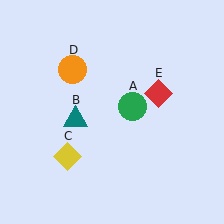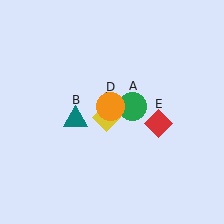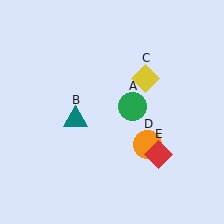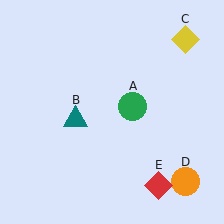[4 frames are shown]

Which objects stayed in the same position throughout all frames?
Green circle (object A) and teal triangle (object B) remained stationary.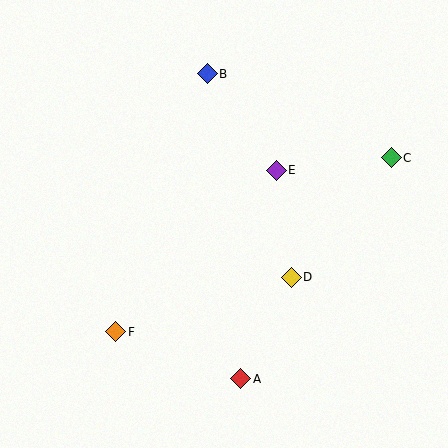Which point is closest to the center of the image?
Point E at (276, 170) is closest to the center.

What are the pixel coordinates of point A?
Point A is at (241, 379).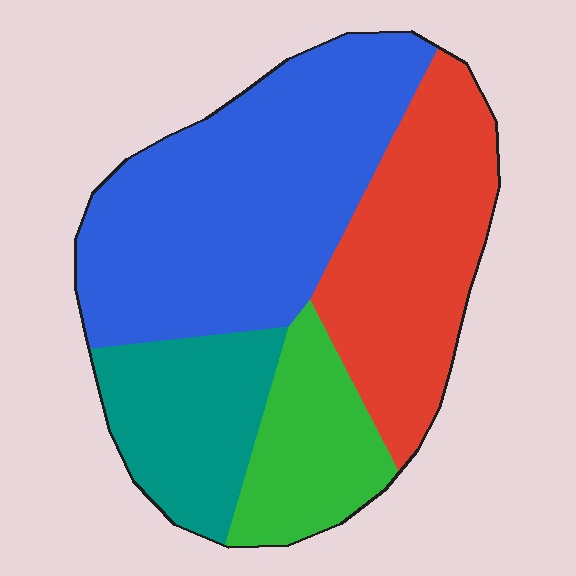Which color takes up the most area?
Blue, at roughly 40%.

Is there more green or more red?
Red.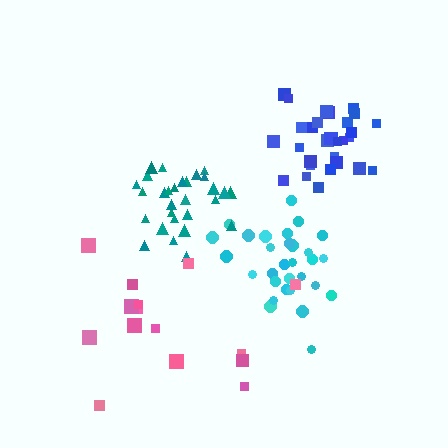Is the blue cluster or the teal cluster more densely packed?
Blue.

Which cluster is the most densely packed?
Blue.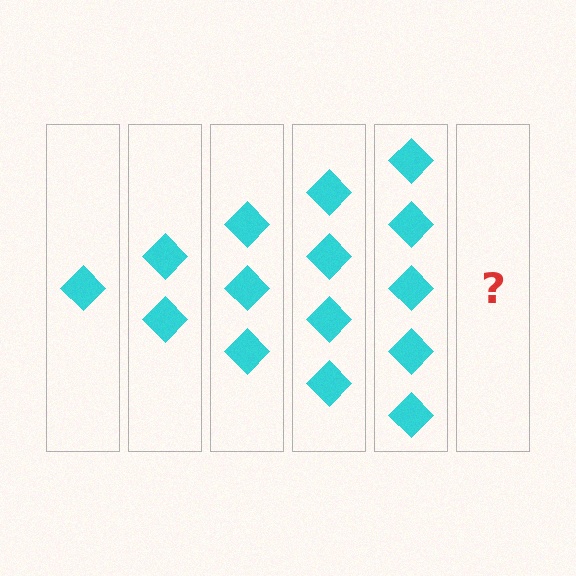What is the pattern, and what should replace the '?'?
The pattern is that each step adds one more diamond. The '?' should be 6 diamonds.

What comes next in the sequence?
The next element should be 6 diamonds.